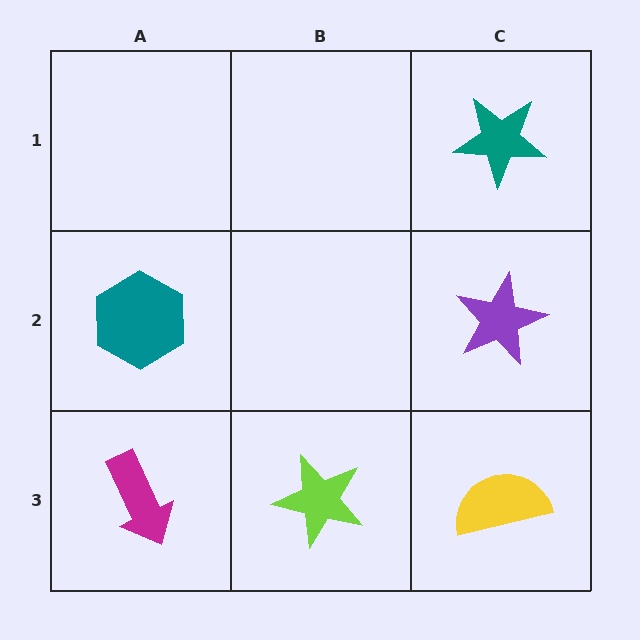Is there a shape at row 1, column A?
No, that cell is empty.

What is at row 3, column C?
A yellow semicircle.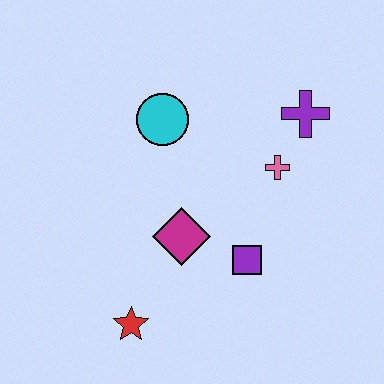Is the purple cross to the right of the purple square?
Yes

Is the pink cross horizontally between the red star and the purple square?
No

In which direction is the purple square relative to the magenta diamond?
The purple square is to the right of the magenta diamond.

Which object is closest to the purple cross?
The pink cross is closest to the purple cross.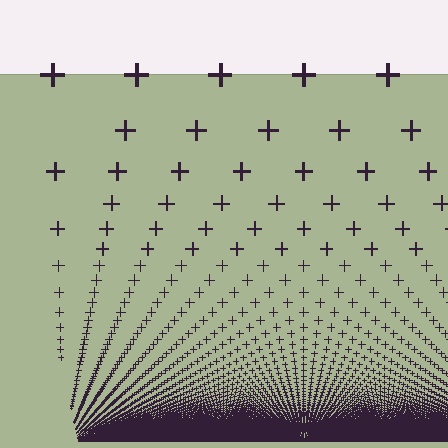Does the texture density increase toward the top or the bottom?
Density increases toward the bottom.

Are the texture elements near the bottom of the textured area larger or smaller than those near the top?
Smaller. The gradient is inverted — elements near the bottom are smaller and denser.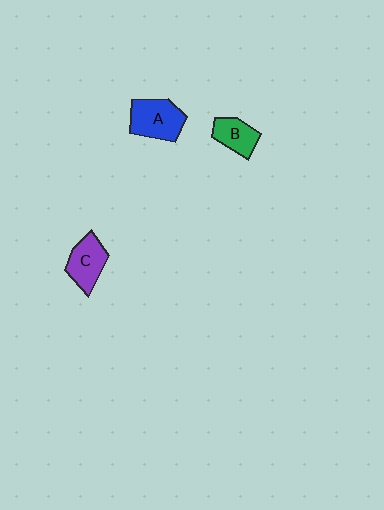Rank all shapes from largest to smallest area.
From largest to smallest: A (blue), C (purple), B (green).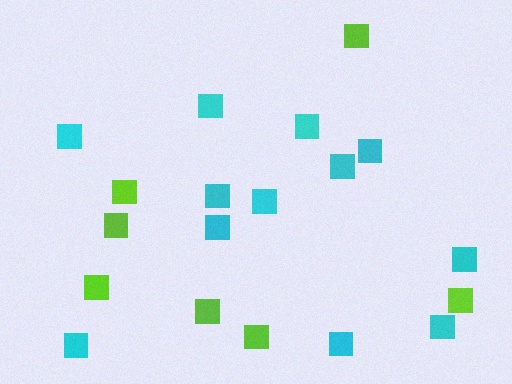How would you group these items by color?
There are 2 groups: one group of lime squares (7) and one group of cyan squares (12).